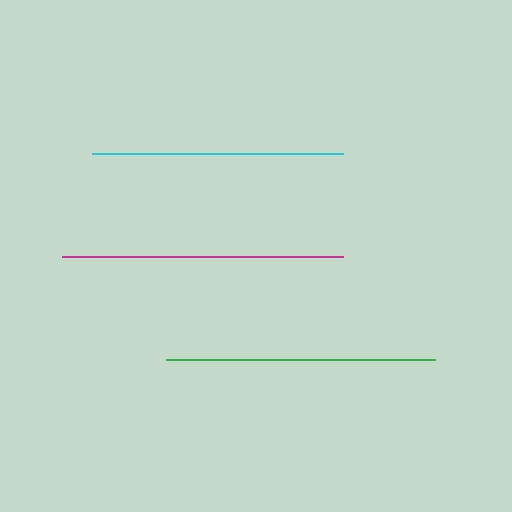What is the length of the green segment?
The green segment is approximately 269 pixels long.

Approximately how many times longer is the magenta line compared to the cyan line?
The magenta line is approximately 1.1 times the length of the cyan line.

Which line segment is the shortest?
The cyan line is the shortest at approximately 251 pixels.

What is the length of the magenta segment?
The magenta segment is approximately 281 pixels long.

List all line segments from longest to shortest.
From longest to shortest: magenta, green, cyan.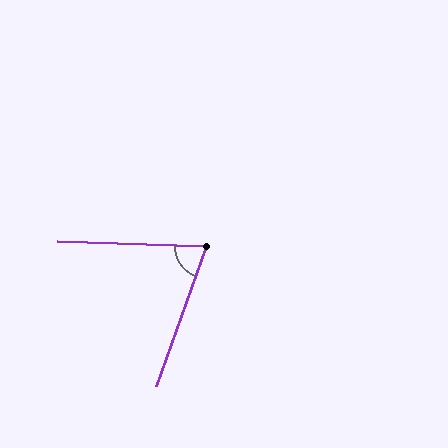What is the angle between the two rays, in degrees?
Approximately 72 degrees.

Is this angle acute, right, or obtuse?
It is acute.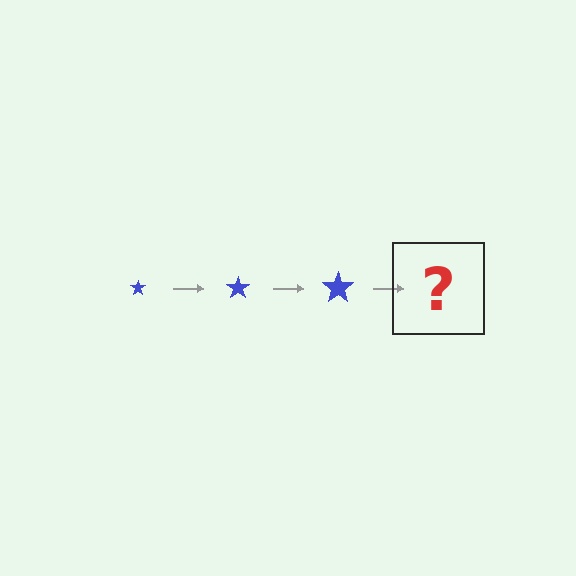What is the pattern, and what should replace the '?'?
The pattern is that the star gets progressively larger each step. The '?' should be a blue star, larger than the previous one.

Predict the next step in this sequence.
The next step is a blue star, larger than the previous one.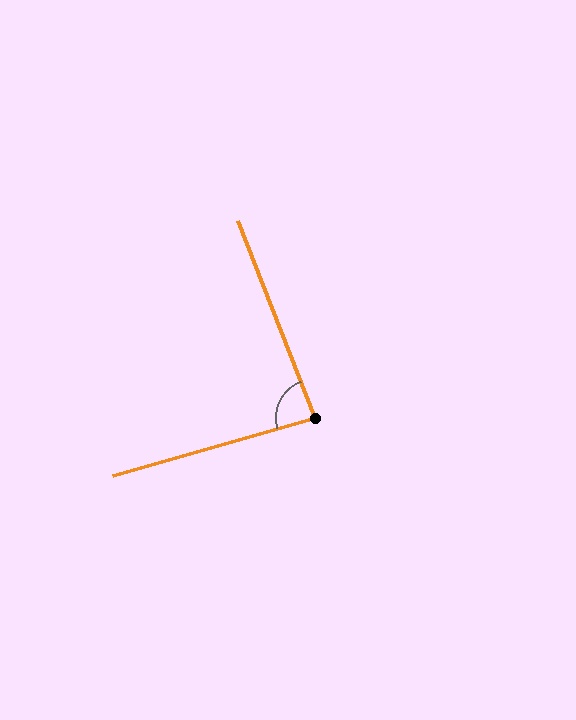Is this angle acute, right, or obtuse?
It is acute.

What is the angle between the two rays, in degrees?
Approximately 84 degrees.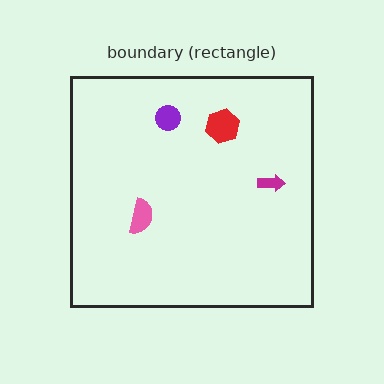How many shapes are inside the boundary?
4 inside, 0 outside.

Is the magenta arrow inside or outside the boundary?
Inside.